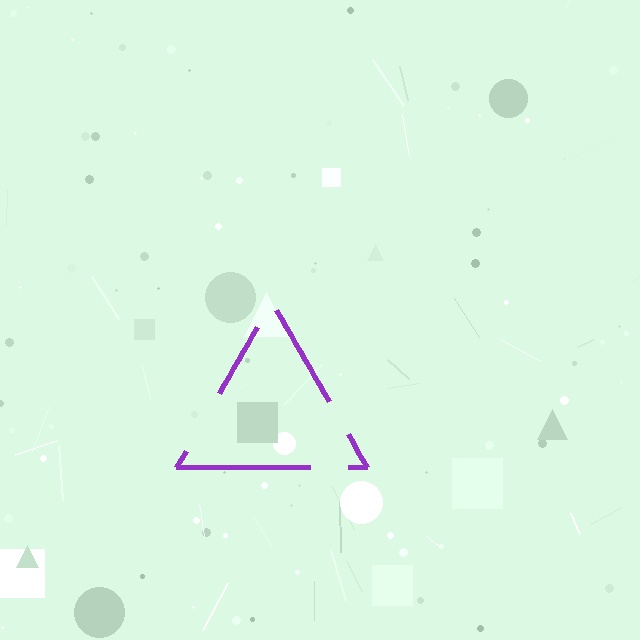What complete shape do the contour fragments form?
The contour fragments form a triangle.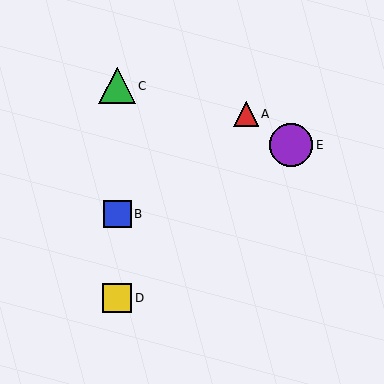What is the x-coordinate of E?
Object E is at x≈291.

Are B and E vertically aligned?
No, B is at x≈117 and E is at x≈291.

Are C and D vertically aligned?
Yes, both are at x≈117.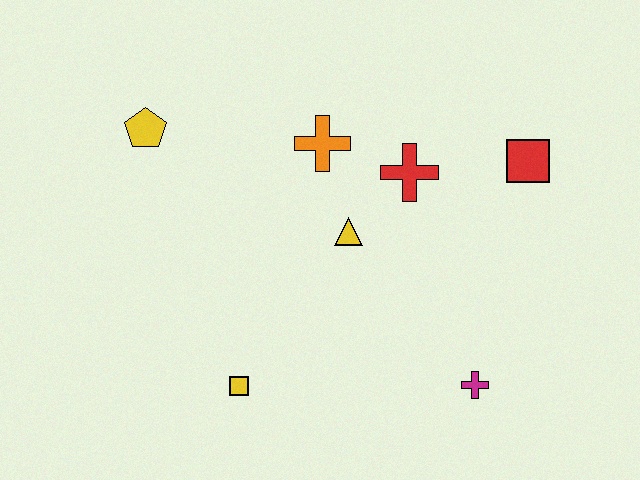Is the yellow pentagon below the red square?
No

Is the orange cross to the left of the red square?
Yes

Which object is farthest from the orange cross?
The magenta cross is farthest from the orange cross.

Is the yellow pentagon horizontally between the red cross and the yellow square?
No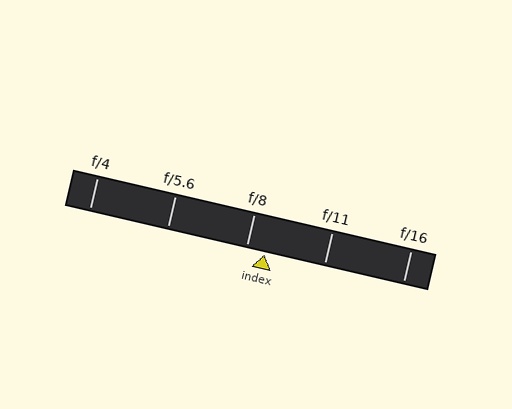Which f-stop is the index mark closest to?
The index mark is closest to f/8.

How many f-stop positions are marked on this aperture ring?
There are 5 f-stop positions marked.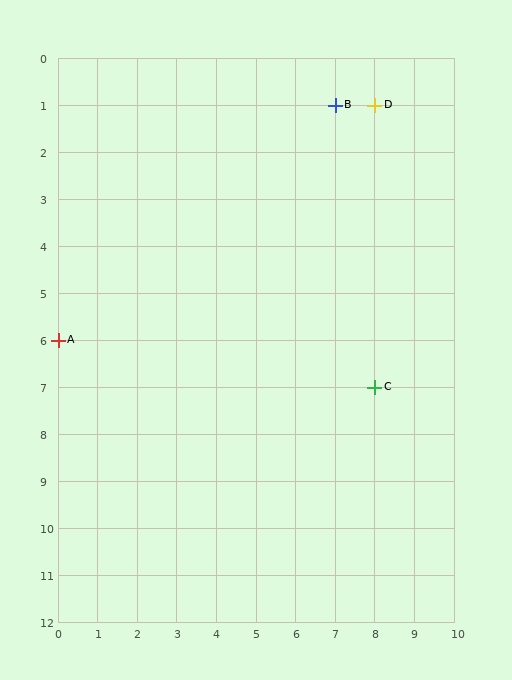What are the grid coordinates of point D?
Point D is at grid coordinates (8, 1).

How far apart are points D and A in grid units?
Points D and A are 8 columns and 5 rows apart (about 9.4 grid units diagonally).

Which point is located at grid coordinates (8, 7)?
Point C is at (8, 7).